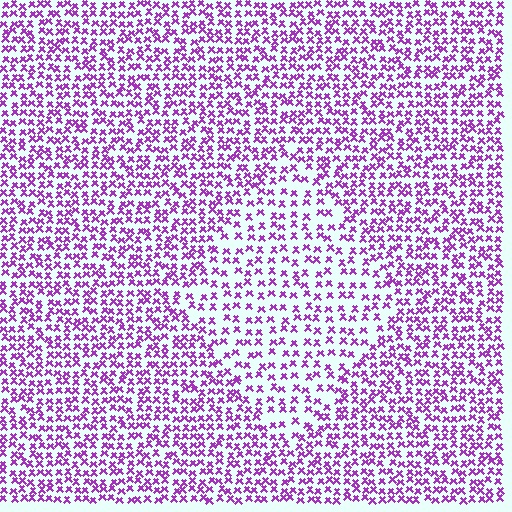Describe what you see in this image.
The image contains small purple elements arranged at two different densities. A diamond-shaped region is visible where the elements are less densely packed than the surrounding area.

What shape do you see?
I see a diamond.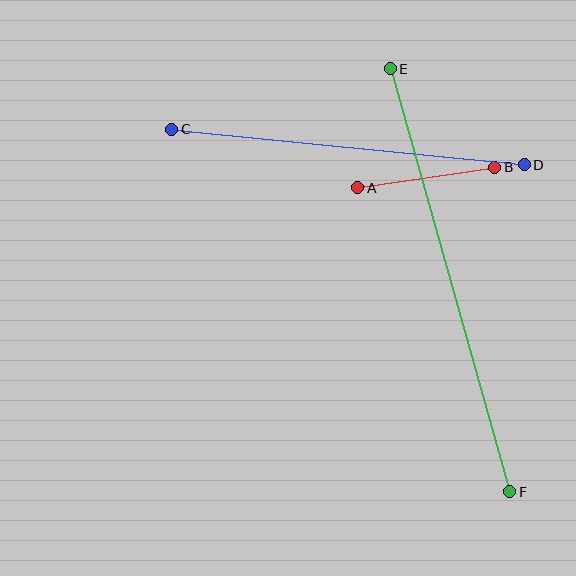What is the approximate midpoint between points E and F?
The midpoint is at approximately (450, 280) pixels.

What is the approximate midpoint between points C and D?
The midpoint is at approximately (348, 147) pixels.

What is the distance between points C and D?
The distance is approximately 354 pixels.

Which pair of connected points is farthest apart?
Points E and F are farthest apart.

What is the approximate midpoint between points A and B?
The midpoint is at approximately (426, 177) pixels.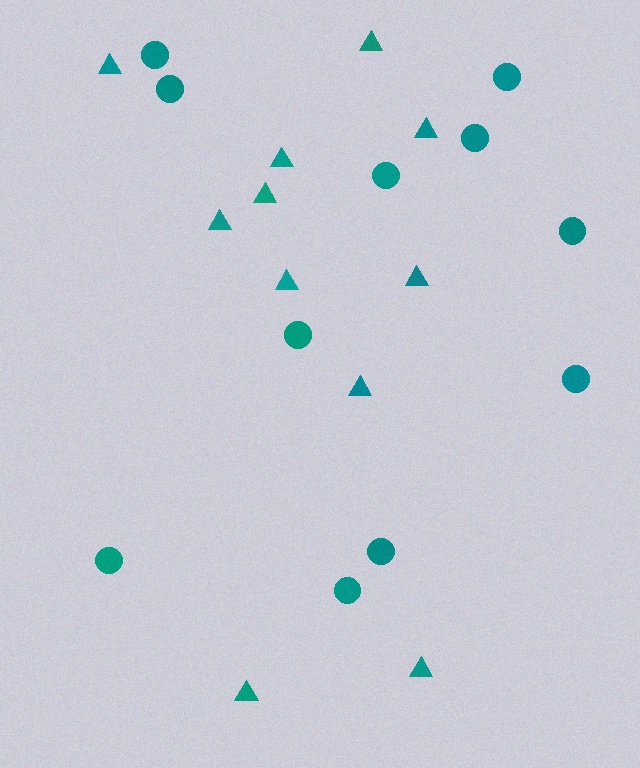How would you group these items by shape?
There are 2 groups: one group of triangles (11) and one group of circles (11).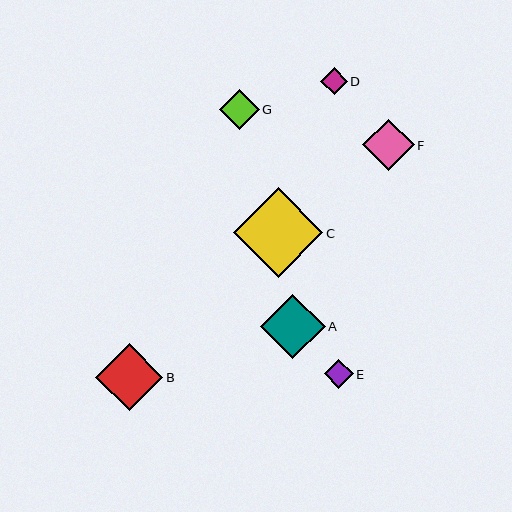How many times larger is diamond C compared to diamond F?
Diamond C is approximately 1.7 times the size of diamond F.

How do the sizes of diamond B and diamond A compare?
Diamond B and diamond A are approximately the same size.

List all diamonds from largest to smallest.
From largest to smallest: C, B, A, F, G, E, D.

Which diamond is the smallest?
Diamond D is the smallest with a size of approximately 26 pixels.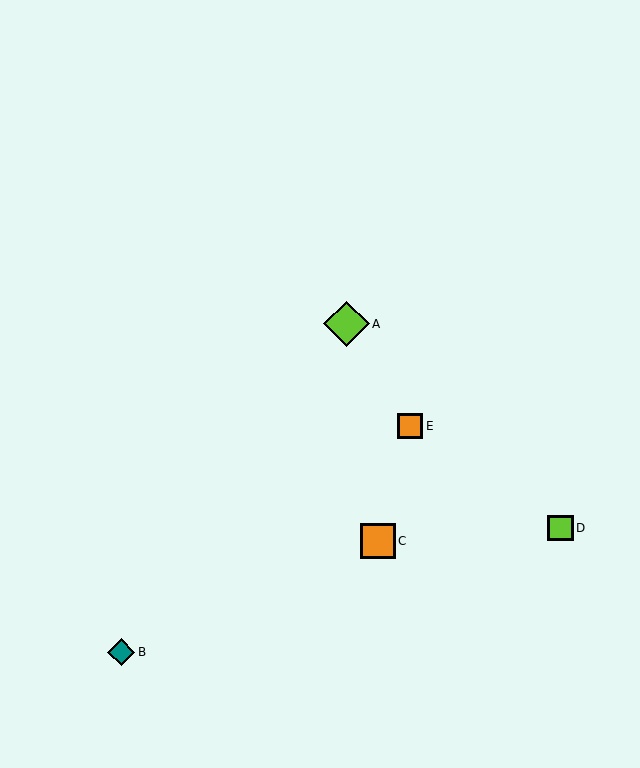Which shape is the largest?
The lime diamond (labeled A) is the largest.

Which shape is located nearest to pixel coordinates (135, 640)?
The teal diamond (labeled B) at (121, 652) is nearest to that location.